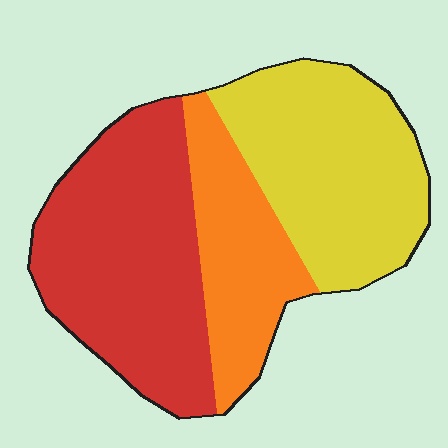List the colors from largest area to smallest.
From largest to smallest: red, yellow, orange.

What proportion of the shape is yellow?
Yellow covers around 35% of the shape.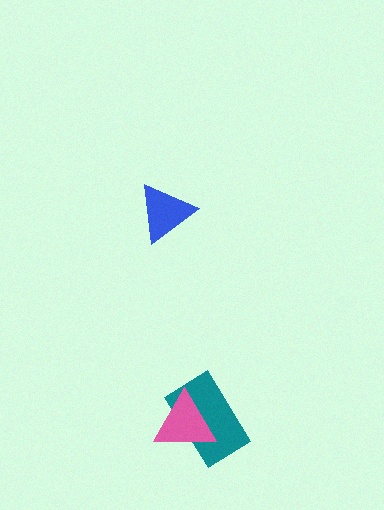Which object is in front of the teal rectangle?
The pink triangle is in front of the teal rectangle.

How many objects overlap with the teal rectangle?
1 object overlaps with the teal rectangle.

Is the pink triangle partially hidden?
No, no other shape covers it.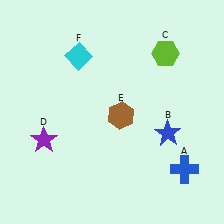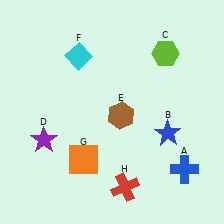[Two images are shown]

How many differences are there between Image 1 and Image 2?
There are 2 differences between the two images.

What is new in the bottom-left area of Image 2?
An orange square (G) was added in the bottom-left area of Image 2.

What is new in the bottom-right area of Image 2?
A red cross (H) was added in the bottom-right area of Image 2.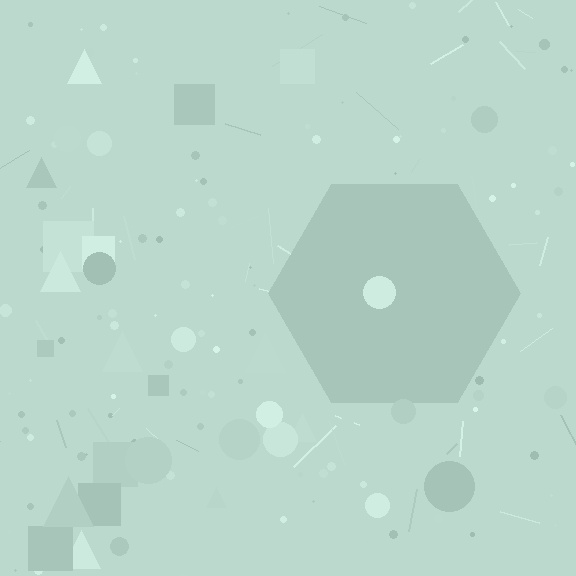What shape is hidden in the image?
A hexagon is hidden in the image.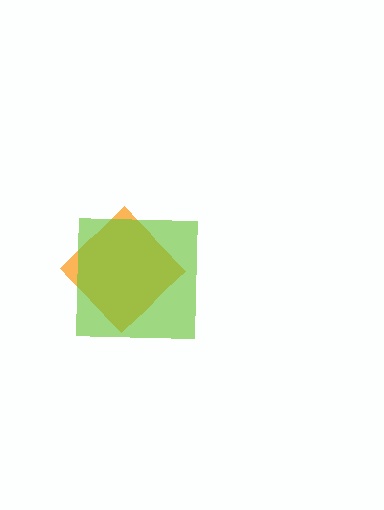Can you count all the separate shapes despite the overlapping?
Yes, there are 2 separate shapes.